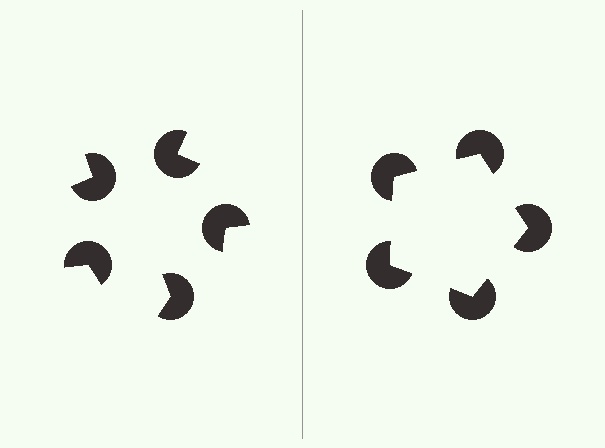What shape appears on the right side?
An illusory pentagon.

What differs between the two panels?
The pac-man discs are positioned identically on both sides; only the wedge orientations differ. On the right they align to a pentagon; on the left they are misaligned.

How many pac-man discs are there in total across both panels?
10 — 5 on each side.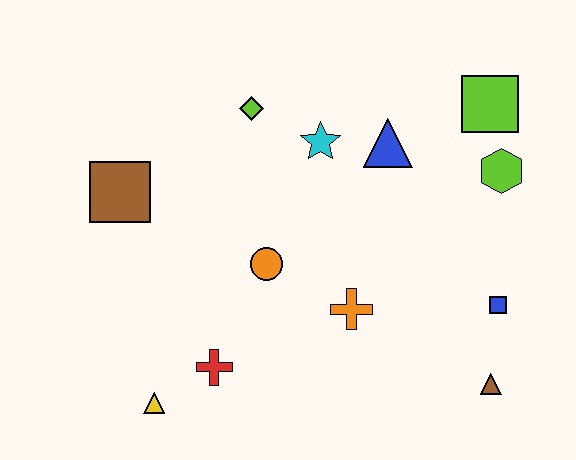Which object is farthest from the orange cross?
The brown square is farthest from the orange cross.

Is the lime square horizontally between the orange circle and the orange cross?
No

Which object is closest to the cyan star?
The blue triangle is closest to the cyan star.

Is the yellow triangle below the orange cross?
Yes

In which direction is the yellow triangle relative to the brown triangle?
The yellow triangle is to the left of the brown triangle.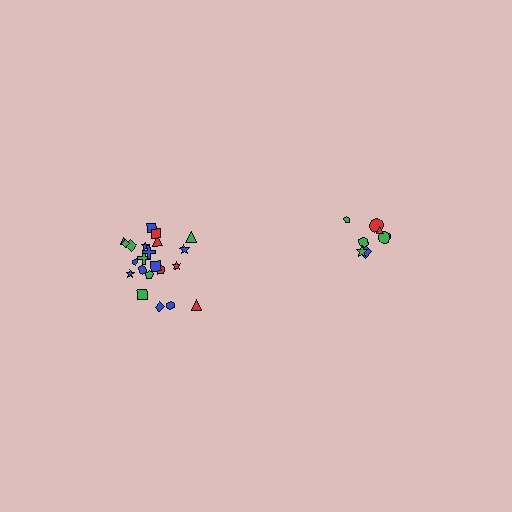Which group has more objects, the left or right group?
The left group.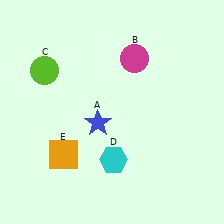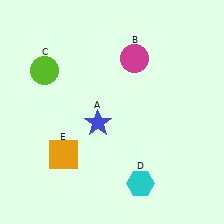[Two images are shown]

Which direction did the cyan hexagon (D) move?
The cyan hexagon (D) moved right.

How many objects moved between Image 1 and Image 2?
1 object moved between the two images.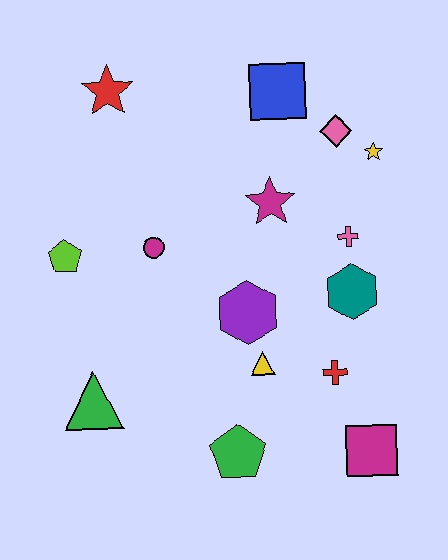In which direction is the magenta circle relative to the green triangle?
The magenta circle is above the green triangle.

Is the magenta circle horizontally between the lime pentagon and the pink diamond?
Yes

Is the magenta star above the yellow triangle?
Yes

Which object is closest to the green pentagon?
The yellow triangle is closest to the green pentagon.